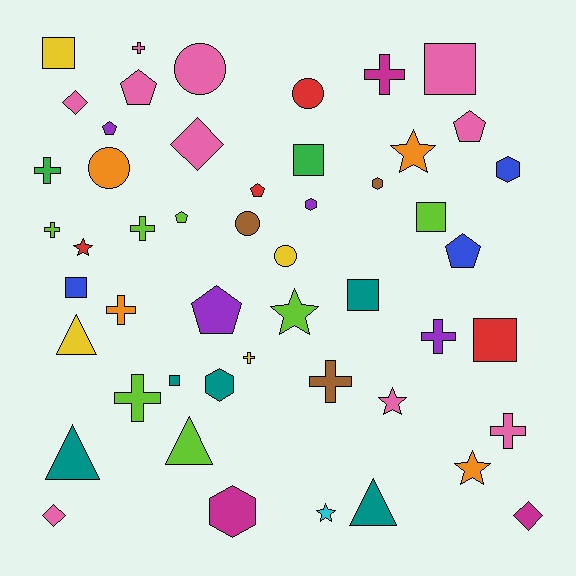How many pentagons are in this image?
There are 7 pentagons.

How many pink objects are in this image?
There are 10 pink objects.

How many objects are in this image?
There are 50 objects.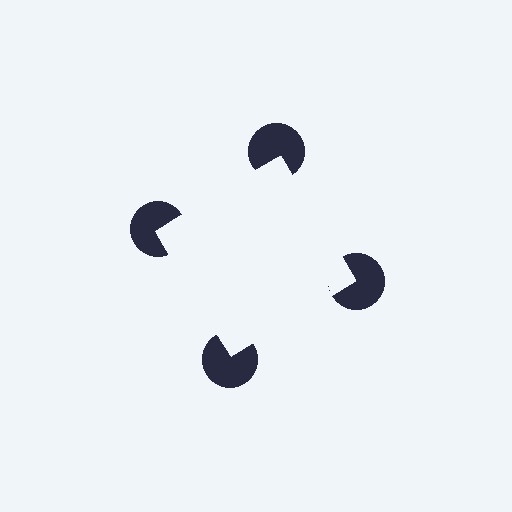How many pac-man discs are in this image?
There are 4 — one at each vertex of the illusory square.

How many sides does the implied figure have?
4 sides.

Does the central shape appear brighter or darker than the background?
It typically appears slightly brighter than the background, even though no actual brightness change is drawn.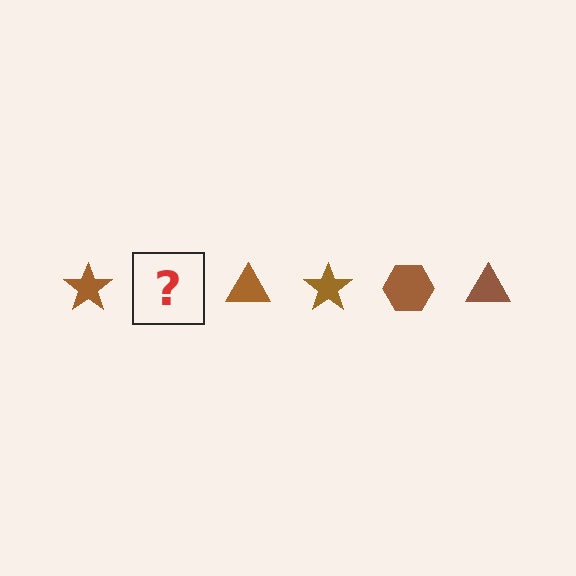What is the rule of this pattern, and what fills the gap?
The rule is that the pattern cycles through star, hexagon, triangle shapes in brown. The gap should be filled with a brown hexagon.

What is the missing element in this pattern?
The missing element is a brown hexagon.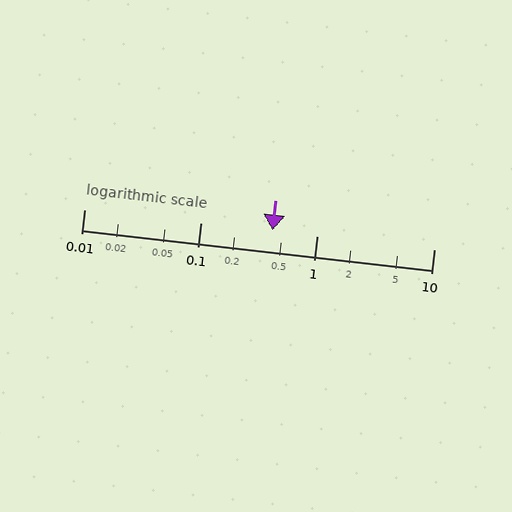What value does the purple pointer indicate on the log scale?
The pointer indicates approximately 0.41.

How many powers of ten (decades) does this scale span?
The scale spans 3 decades, from 0.01 to 10.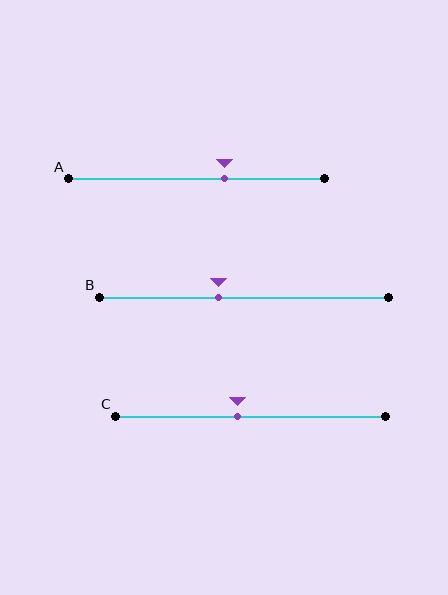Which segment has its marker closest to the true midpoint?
Segment C has its marker closest to the true midpoint.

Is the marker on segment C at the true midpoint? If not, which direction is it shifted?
No, the marker on segment C is shifted to the left by about 5% of the segment length.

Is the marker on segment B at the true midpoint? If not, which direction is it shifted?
No, the marker on segment B is shifted to the left by about 9% of the segment length.